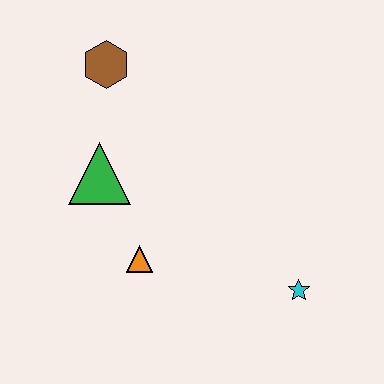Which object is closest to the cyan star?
The orange triangle is closest to the cyan star.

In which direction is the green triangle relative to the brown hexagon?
The green triangle is below the brown hexagon.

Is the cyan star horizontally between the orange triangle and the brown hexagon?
No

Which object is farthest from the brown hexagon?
The cyan star is farthest from the brown hexagon.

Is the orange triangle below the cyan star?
No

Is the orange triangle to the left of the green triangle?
No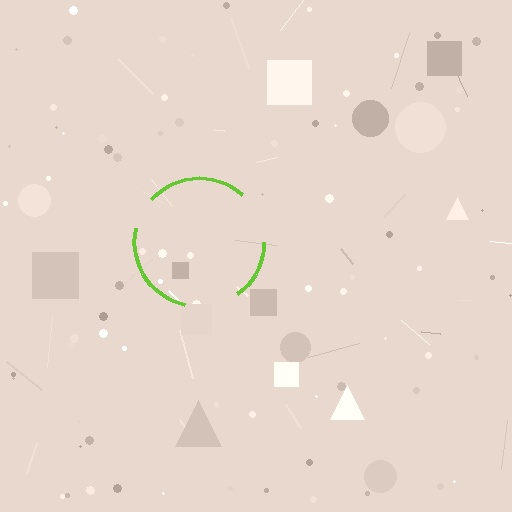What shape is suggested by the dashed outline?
The dashed outline suggests a circle.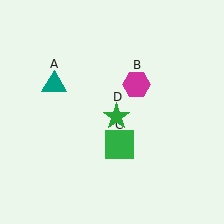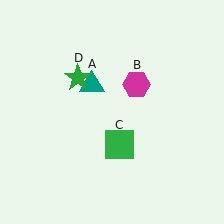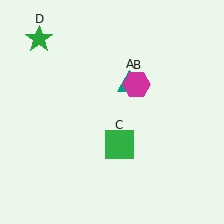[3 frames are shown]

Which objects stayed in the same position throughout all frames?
Magenta hexagon (object B) and green square (object C) remained stationary.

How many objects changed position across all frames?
2 objects changed position: teal triangle (object A), green star (object D).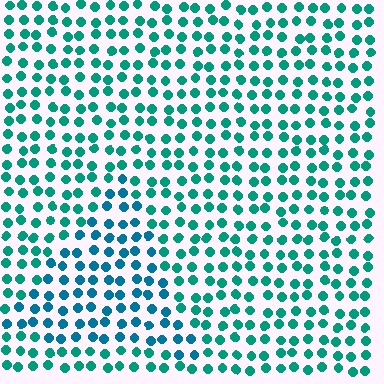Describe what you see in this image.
The image is filled with small teal elements in a uniform arrangement. A triangle-shaped region is visible where the elements are tinted to a slightly different hue, forming a subtle color boundary.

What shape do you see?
I see a triangle.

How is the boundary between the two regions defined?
The boundary is defined purely by a slight shift in hue (about 26 degrees). Spacing, size, and orientation are identical on both sides.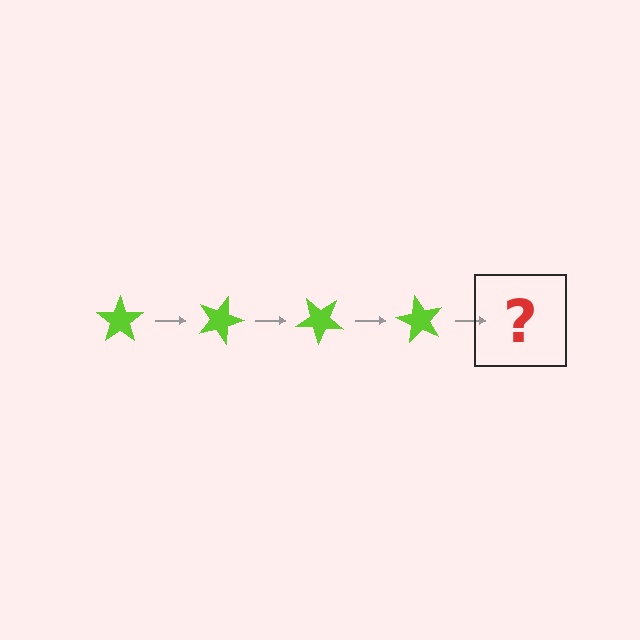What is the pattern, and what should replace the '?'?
The pattern is that the star rotates 20 degrees each step. The '?' should be a lime star rotated 80 degrees.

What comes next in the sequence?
The next element should be a lime star rotated 80 degrees.